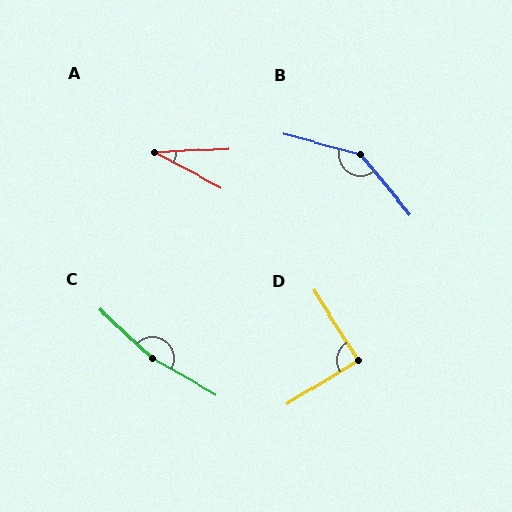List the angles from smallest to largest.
A (31°), D (89°), B (144°), C (167°).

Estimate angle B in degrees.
Approximately 144 degrees.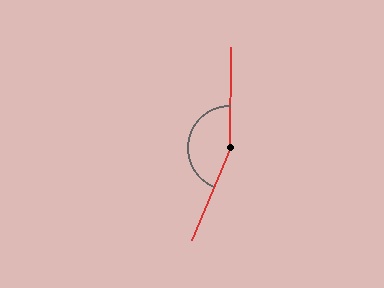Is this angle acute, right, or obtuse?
It is obtuse.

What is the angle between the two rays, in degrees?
Approximately 159 degrees.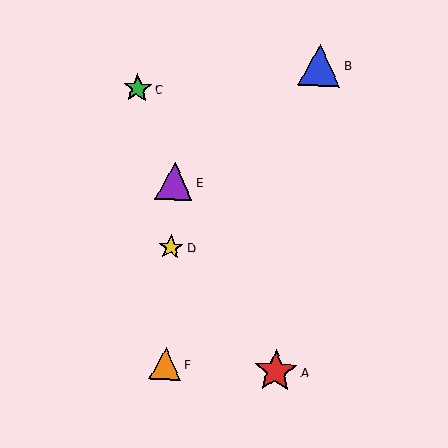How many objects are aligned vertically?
3 objects (D, E, F) are aligned vertically.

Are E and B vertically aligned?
No, E is at x≈174 and B is at x≈320.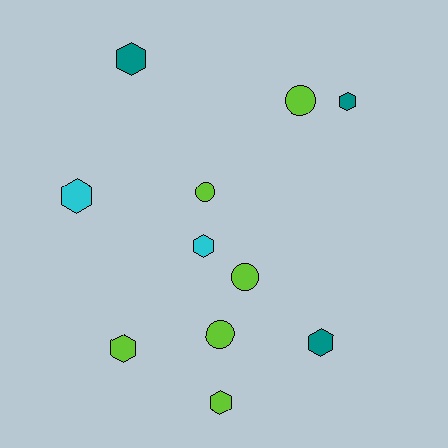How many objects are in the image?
There are 11 objects.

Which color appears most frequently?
Lime, with 6 objects.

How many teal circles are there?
There are no teal circles.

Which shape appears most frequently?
Hexagon, with 7 objects.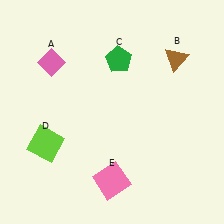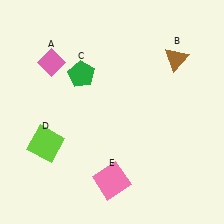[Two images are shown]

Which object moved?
The green pentagon (C) moved left.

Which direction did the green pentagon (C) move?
The green pentagon (C) moved left.